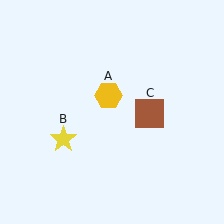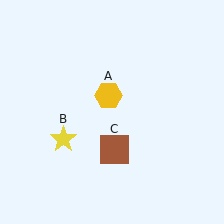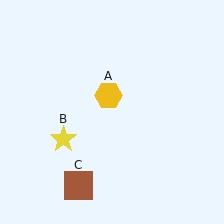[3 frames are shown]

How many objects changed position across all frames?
1 object changed position: brown square (object C).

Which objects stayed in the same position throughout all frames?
Yellow hexagon (object A) and yellow star (object B) remained stationary.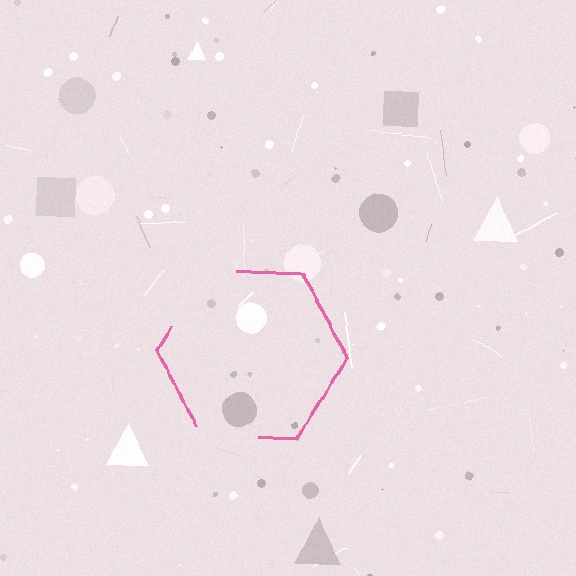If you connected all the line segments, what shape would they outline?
They would outline a hexagon.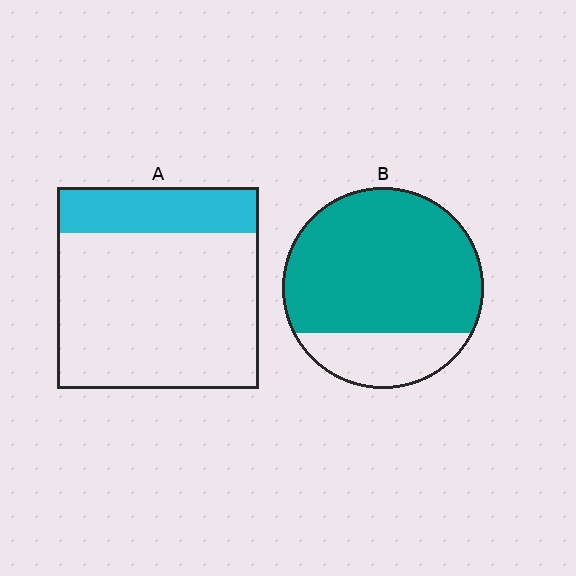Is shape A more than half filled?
No.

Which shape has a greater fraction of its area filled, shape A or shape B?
Shape B.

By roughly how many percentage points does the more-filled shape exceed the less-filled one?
By roughly 55 percentage points (B over A).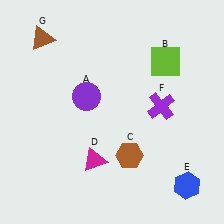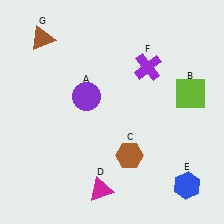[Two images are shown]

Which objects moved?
The objects that moved are: the lime square (B), the magenta triangle (D), the purple cross (F).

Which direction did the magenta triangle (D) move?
The magenta triangle (D) moved down.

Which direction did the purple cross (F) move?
The purple cross (F) moved up.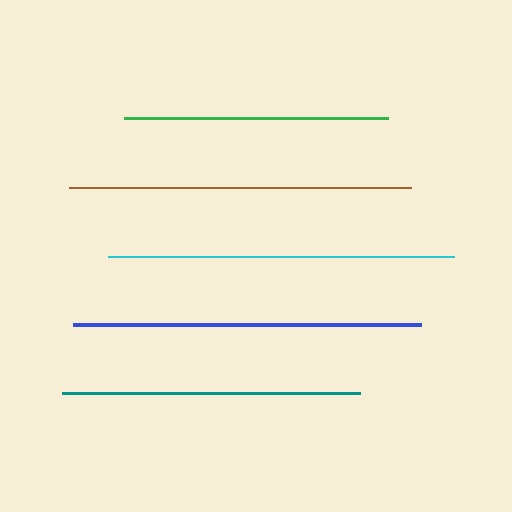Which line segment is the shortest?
The green line is the shortest at approximately 264 pixels.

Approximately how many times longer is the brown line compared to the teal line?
The brown line is approximately 1.1 times the length of the teal line.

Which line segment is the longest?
The blue line is the longest at approximately 348 pixels.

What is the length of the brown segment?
The brown segment is approximately 342 pixels long.